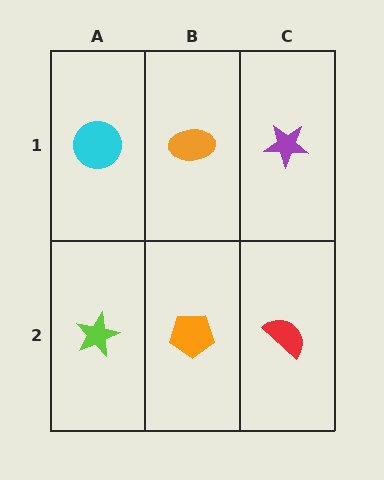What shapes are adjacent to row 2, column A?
A cyan circle (row 1, column A), an orange pentagon (row 2, column B).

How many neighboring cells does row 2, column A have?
2.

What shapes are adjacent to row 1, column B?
An orange pentagon (row 2, column B), a cyan circle (row 1, column A), a purple star (row 1, column C).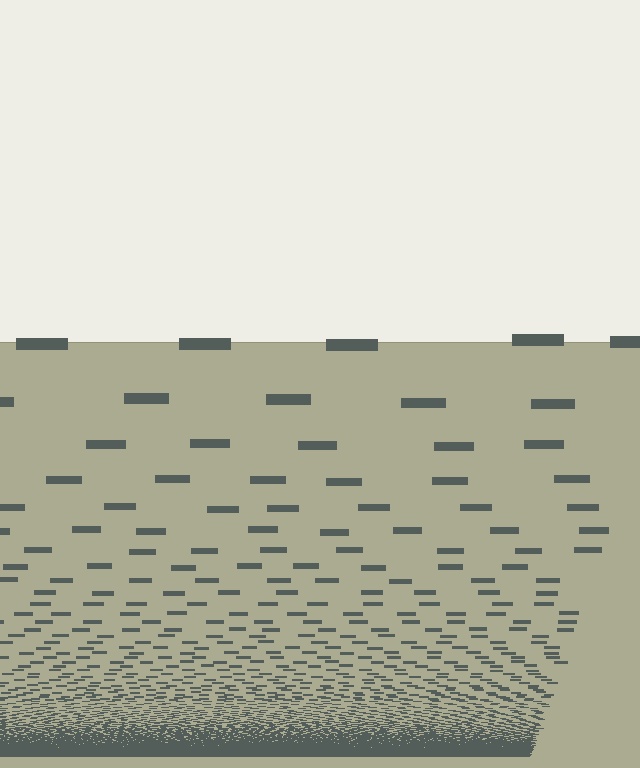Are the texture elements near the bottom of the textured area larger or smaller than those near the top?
Smaller. The gradient is inverted — elements near the bottom are smaller and denser.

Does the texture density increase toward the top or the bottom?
Density increases toward the bottom.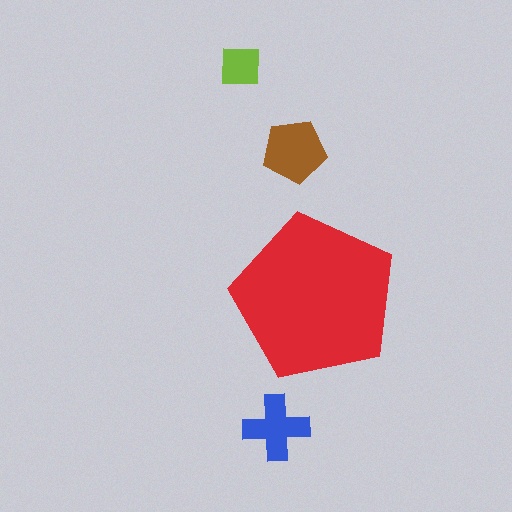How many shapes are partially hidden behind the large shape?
0 shapes are partially hidden.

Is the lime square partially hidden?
No, the lime square is fully visible.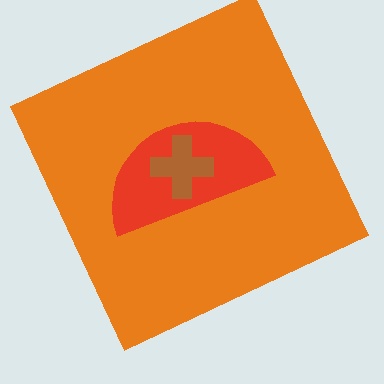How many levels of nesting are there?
3.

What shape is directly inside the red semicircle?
The brown cross.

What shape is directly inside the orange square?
The red semicircle.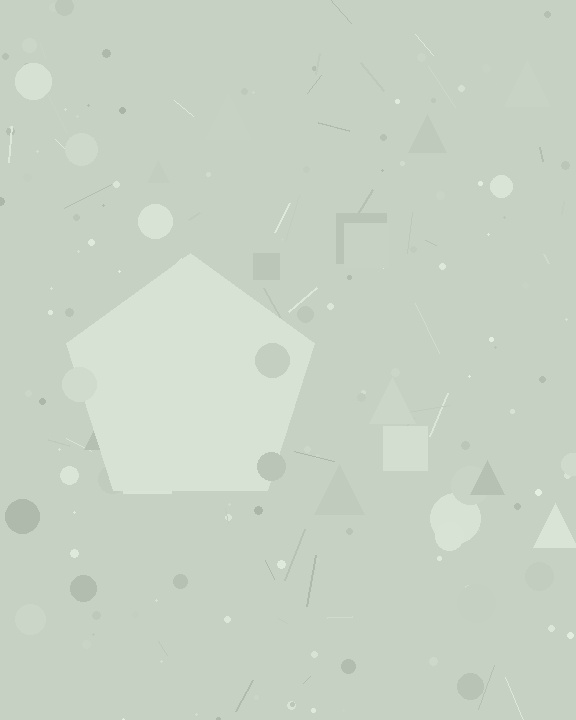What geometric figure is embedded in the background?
A pentagon is embedded in the background.